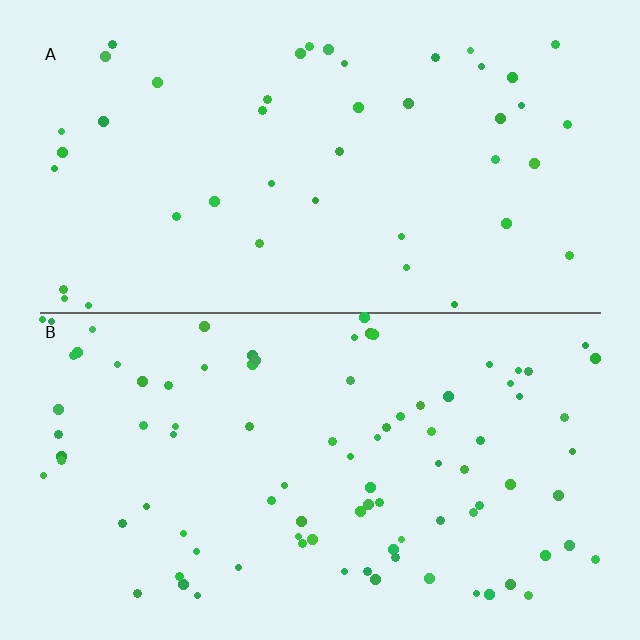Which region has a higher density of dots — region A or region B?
B (the bottom).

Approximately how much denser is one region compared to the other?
Approximately 2.1× — region B over region A.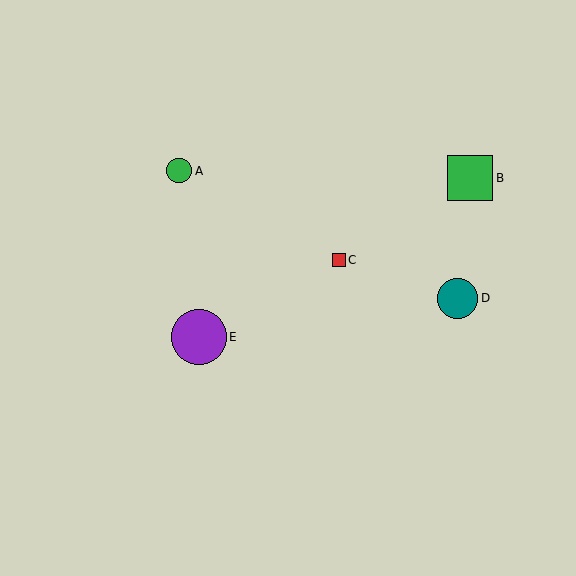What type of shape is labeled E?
Shape E is a purple circle.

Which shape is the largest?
The purple circle (labeled E) is the largest.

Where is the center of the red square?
The center of the red square is at (339, 260).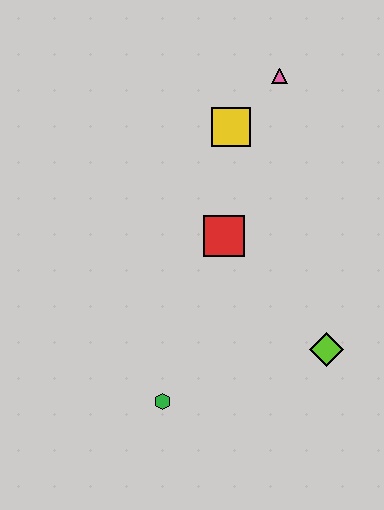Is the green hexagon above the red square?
No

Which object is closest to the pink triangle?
The yellow square is closest to the pink triangle.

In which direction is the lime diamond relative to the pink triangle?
The lime diamond is below the pink triangle.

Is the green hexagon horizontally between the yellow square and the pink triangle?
No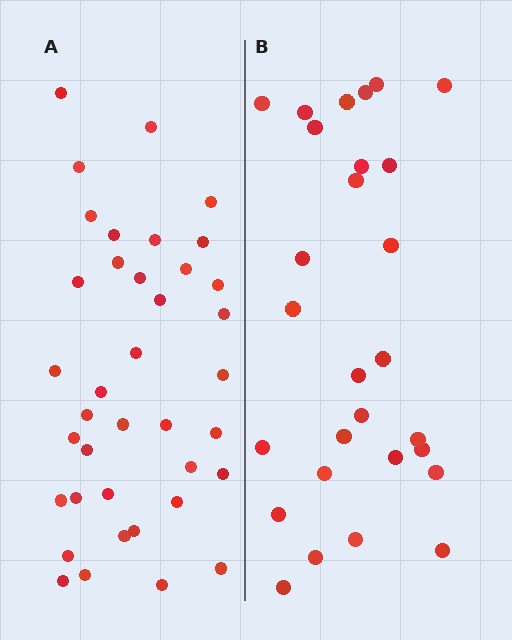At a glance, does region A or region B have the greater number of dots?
Region A (the left region) has more dots.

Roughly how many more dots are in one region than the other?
Region A has roughly 10 or so more dots than region B.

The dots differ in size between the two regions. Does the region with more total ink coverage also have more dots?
No. Region B has more total ink coverage because its dots are larger, but region A actually contains more individual dots. Total area can be misleading — the number of items is what matters here.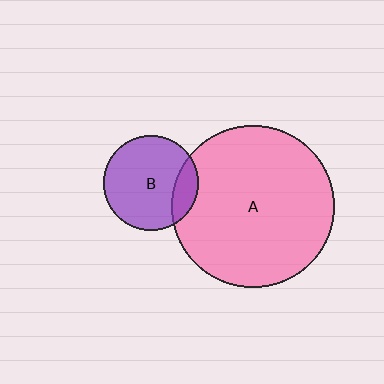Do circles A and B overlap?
Yes.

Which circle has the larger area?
Circle A (pink).